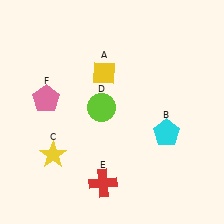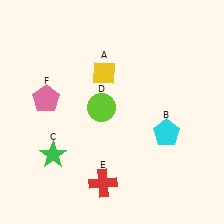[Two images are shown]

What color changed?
The star (C) changed from yellow in Image 1 to green in Image 2.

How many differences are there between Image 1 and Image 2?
There is 1 difference between the two images.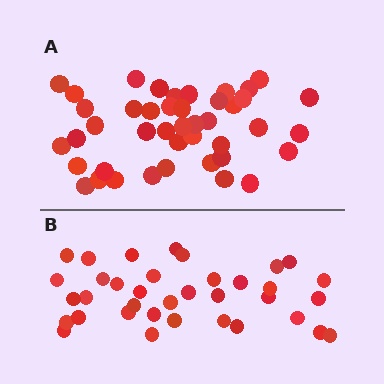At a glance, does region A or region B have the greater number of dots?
Region A (the top region) has more dots.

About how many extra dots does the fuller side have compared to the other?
Region A has roughly 8 or so more dots than region B.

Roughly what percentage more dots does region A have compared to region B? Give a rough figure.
About 20% more.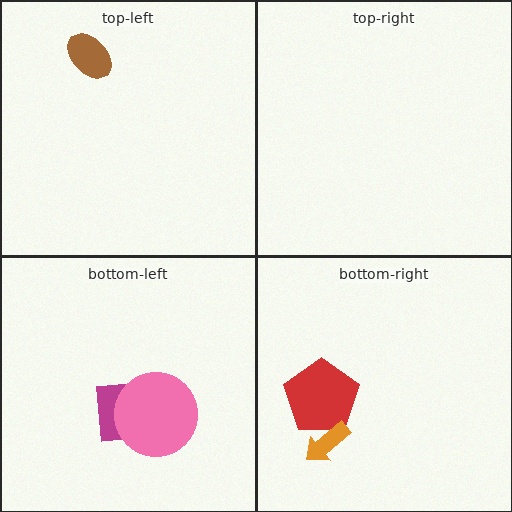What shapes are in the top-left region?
The brown ellipse.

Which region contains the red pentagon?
The bottom-right region.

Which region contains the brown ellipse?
The top-left region.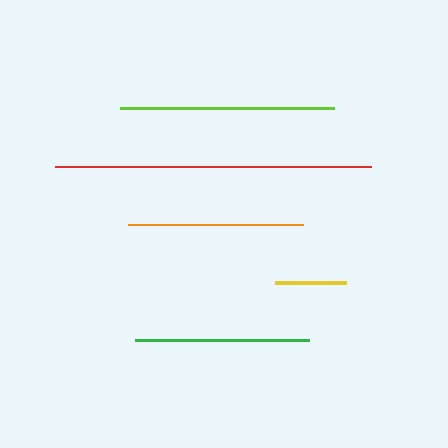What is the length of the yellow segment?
The yellow segment is approximately 70 pixels long.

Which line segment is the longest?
The red line is the longest at approximately 316 pixels.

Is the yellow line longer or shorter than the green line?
The green line is longer than the yellow line.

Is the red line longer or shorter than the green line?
The red line is longer than the green line.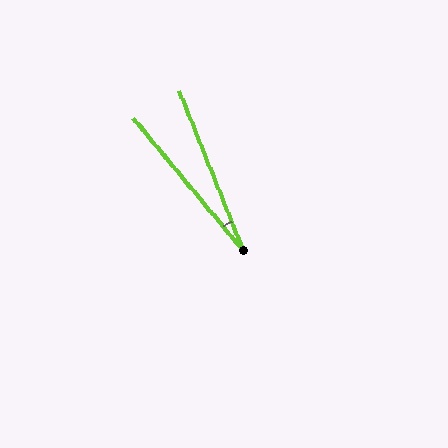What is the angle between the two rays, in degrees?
Approximately 18 degrees.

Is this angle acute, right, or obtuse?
It is acute.